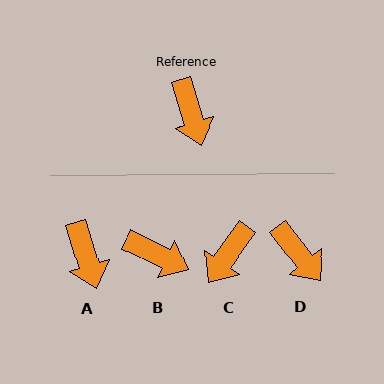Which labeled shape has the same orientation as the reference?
A.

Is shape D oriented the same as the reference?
No, it is off by about 21 degrees.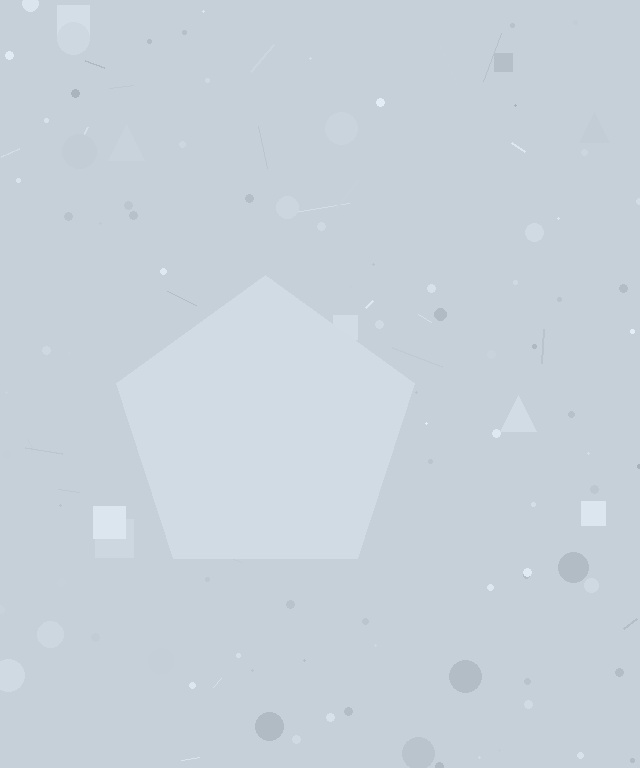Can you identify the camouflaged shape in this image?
The camouflaged shape is a pentagon.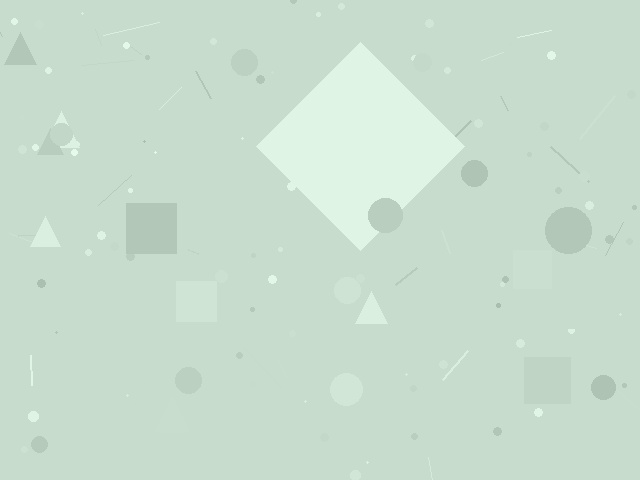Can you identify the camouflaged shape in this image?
The camouflaged shape is a diamond.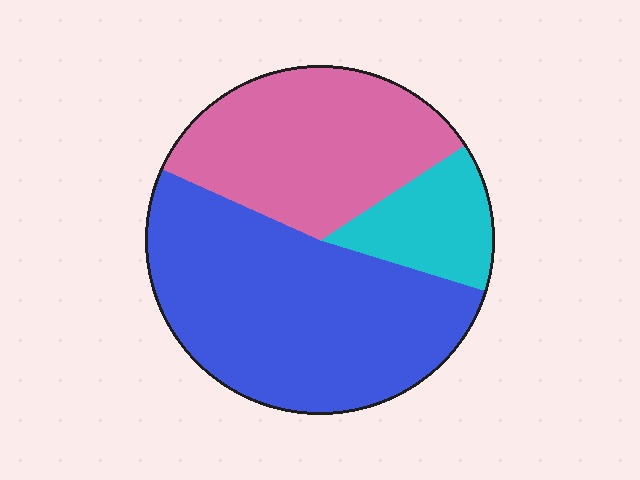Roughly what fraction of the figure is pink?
Pink takes up about one third (1/3) of the figure.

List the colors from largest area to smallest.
From largest to smallest: blue, pink, cyan.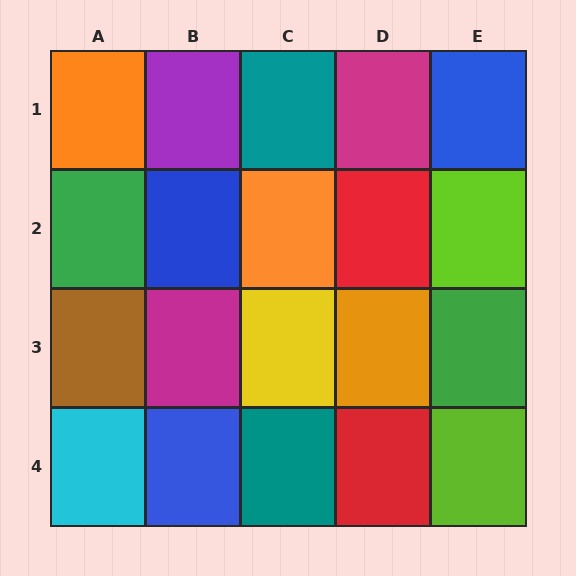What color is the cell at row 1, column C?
Teal.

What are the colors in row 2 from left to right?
Green, blue, orange, red, lime.